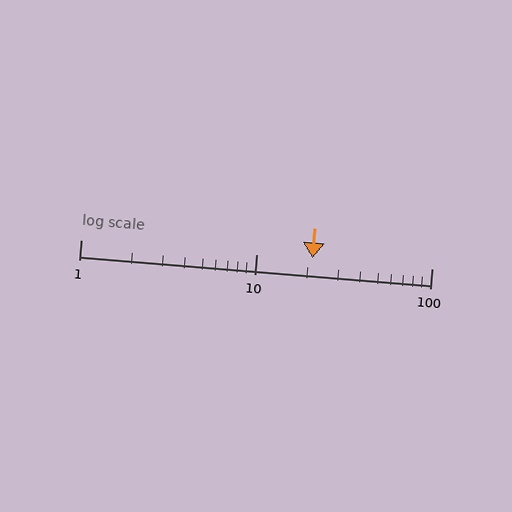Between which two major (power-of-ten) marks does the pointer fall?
The pointer is between 10 and 100.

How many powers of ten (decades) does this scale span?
The scale spans 2 decades, from 1 to 100.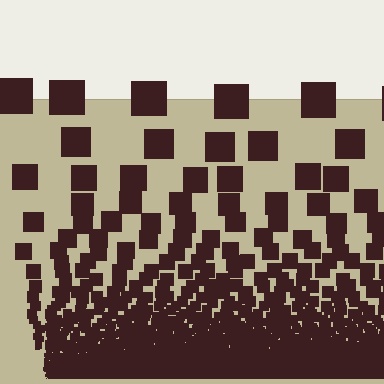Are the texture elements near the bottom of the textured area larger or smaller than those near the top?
Smaller. The gradient is inverted — elements near the bottom are smaller and denser.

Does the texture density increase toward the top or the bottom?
Density increases toward the bottom.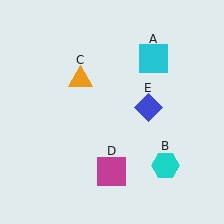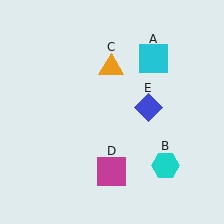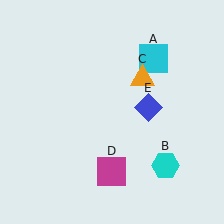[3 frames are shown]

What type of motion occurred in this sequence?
The orange triangle (object C) rotated clockwise around the center of the scene.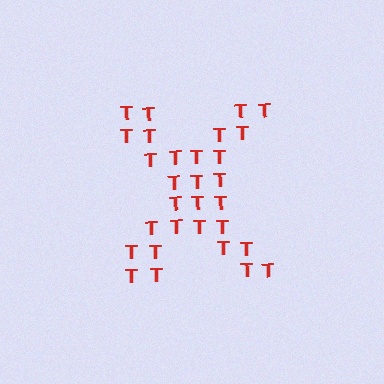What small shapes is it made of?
It is made of small letter T's.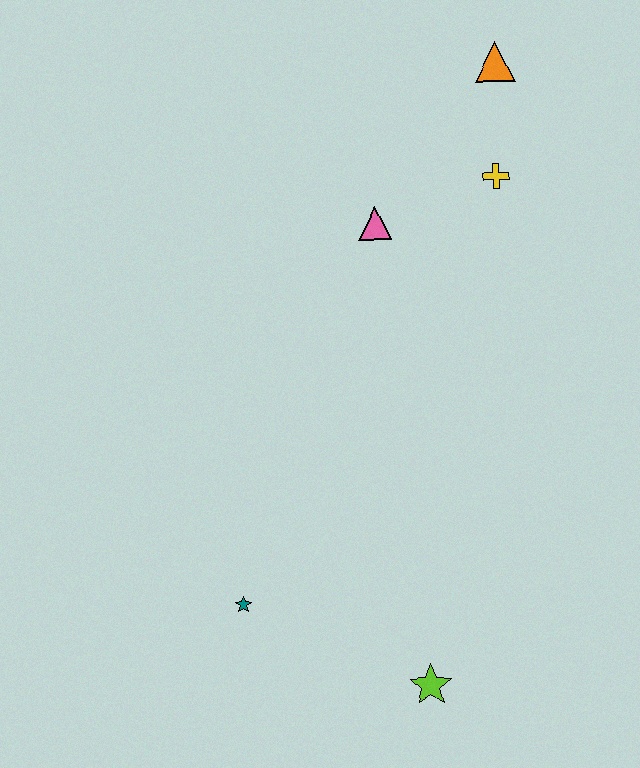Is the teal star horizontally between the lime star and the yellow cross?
No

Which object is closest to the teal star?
The lime star is closest to the teal star.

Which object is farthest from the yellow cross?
The lime star is farthest from the yellow cross.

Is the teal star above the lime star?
Yes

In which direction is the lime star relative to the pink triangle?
The lime star is below the pink triangle.